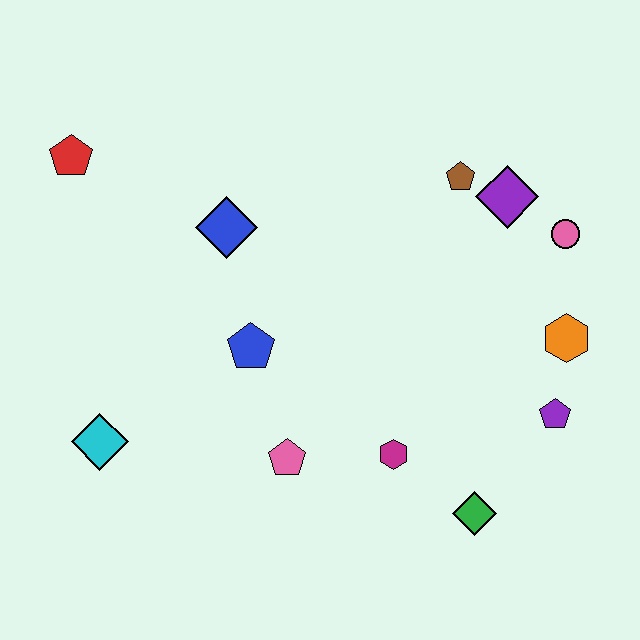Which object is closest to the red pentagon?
The blue diamond is closest to the red pentagon.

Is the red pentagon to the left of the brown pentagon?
Yes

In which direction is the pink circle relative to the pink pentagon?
The pink circle is to the right of the pink pentagon.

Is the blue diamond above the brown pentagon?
No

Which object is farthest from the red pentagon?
The purple pentagon is farthest from the red pentagon.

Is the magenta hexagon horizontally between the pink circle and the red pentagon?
Yes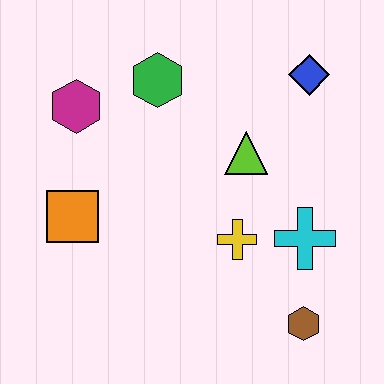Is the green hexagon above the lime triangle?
Yes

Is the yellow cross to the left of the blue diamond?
Yes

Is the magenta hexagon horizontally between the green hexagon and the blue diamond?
No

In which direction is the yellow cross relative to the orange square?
The yellow cross is to the right of the orange square.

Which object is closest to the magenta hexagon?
The green hexagon is closest to the magenta hexagon.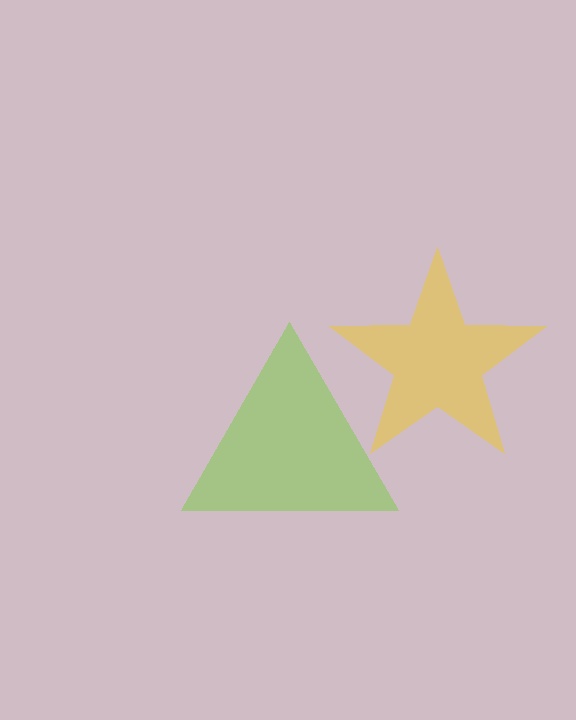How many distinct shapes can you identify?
There are 2 distinct shapes: a lime triangle, a yellow star.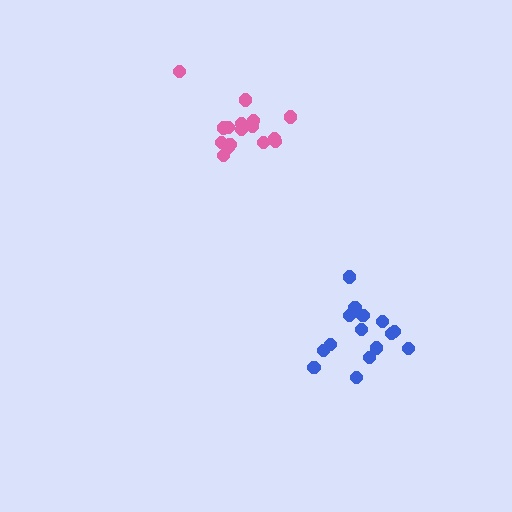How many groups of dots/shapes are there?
There are 2 groups.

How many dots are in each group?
Group 1: 15 dots, Group 2: 16 dots (31 total).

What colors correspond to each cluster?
The clusters are colored: blue, pink.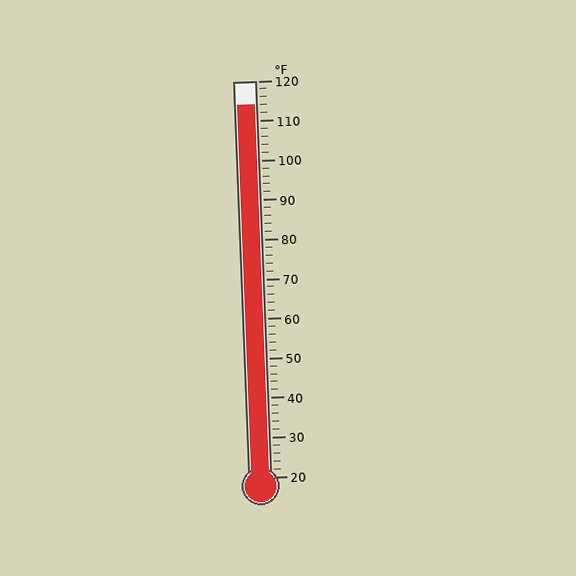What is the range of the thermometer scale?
The thermometer scale ranges from 20°F to 120°F.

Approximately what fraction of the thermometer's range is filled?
The thermometer is filled to approximately 95% of its range.